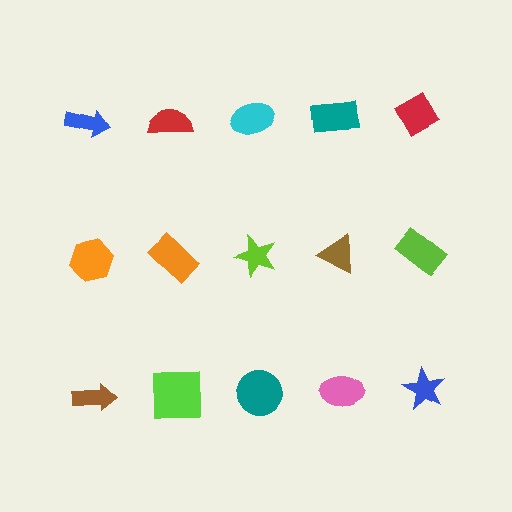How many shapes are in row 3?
5 shapes.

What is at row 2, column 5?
A lime rectangle.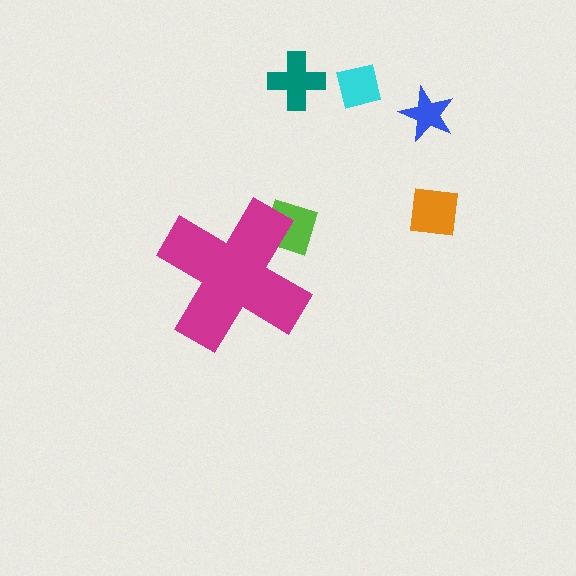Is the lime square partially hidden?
Yes, the lime square is partially hidden behind the magenta cross.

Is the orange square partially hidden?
No, the orange square is fully visible.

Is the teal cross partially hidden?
No, the teal cross is fully visible.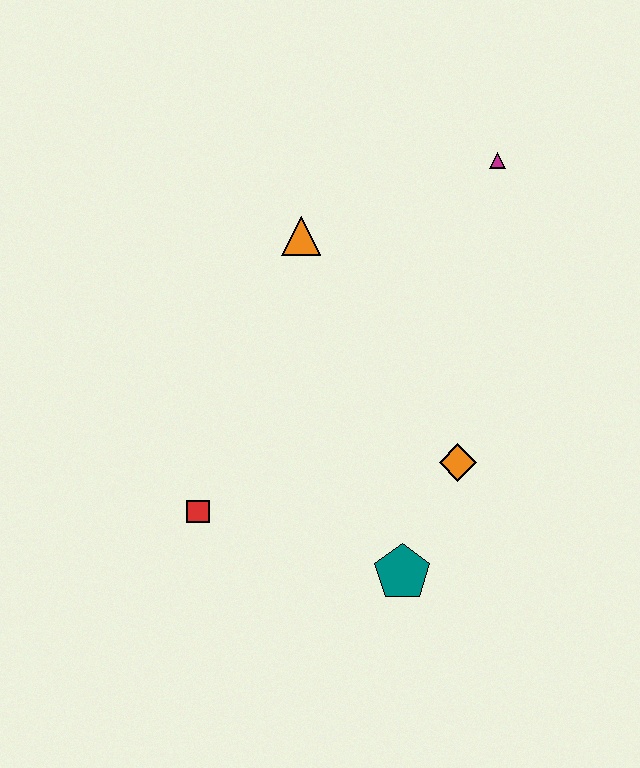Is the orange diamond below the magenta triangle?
Yes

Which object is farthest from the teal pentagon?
The magenta triangle is farthest from the teal pentagon.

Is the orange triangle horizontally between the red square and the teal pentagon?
Yes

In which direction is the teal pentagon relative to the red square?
The teal pentagon is to the right of the red square.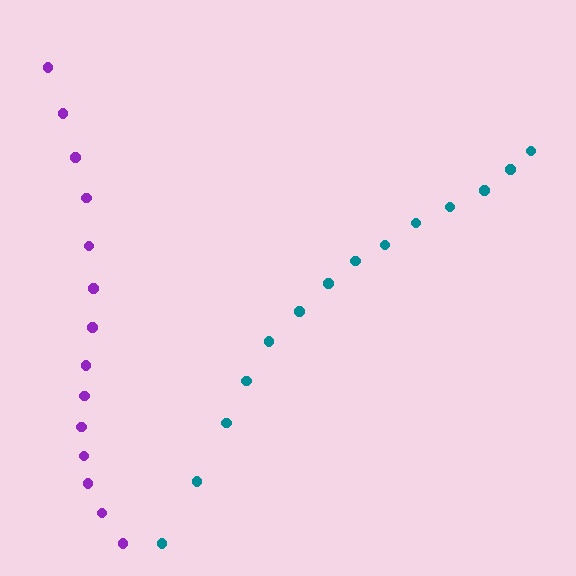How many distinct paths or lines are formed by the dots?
There are 2 distinct paths.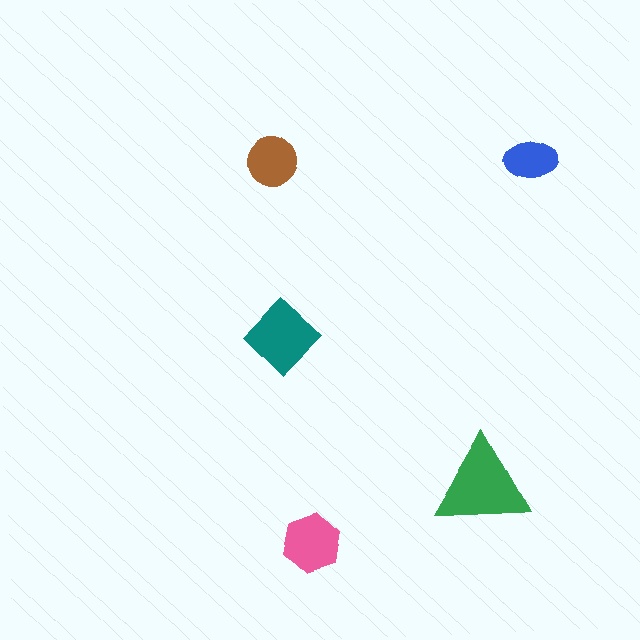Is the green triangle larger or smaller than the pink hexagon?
Larger.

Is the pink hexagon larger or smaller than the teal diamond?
Smaller.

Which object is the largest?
The green triangle.